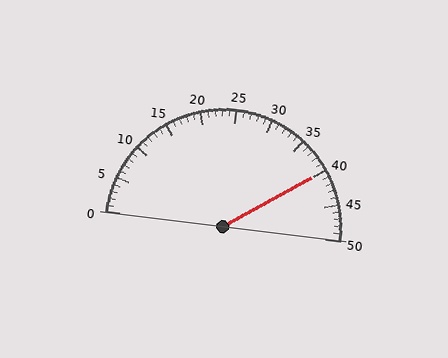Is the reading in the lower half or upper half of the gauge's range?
The reading is in the upper half of the range (0 to 50).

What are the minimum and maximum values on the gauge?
The gauge ranges from 0 to 50.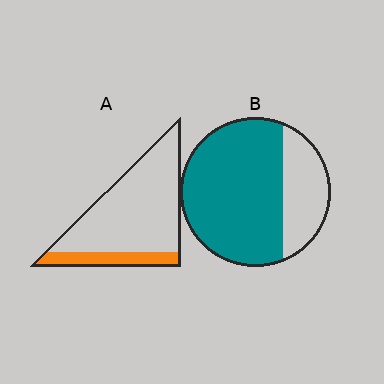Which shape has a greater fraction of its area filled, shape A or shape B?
Shape B.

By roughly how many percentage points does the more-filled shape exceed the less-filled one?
By roughly 55 percentage points (B over A).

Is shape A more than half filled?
No.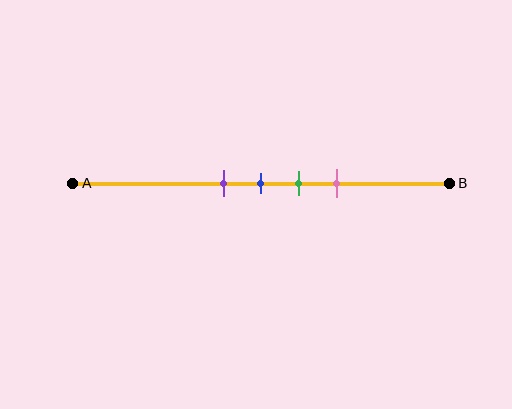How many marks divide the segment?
There are 4 marks dividing the segment.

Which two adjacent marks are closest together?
The purple and blue marks are the closest adjacent pair.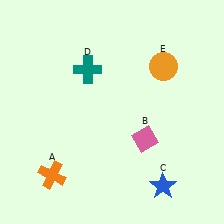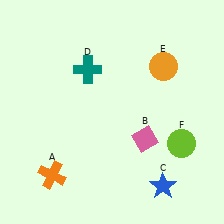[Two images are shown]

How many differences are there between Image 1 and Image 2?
There is 1 difference between the two images.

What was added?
A lime circle (F) was added in Image 2.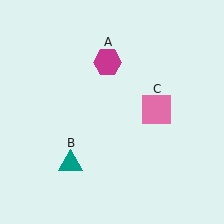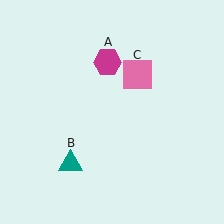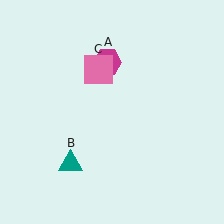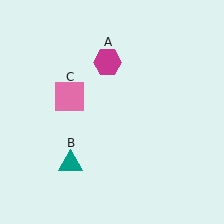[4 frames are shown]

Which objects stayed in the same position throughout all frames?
Magenta hexagon (object A) and teal triangle (object B) remained stationary.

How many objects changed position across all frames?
1 object changed position: pink square (object C).